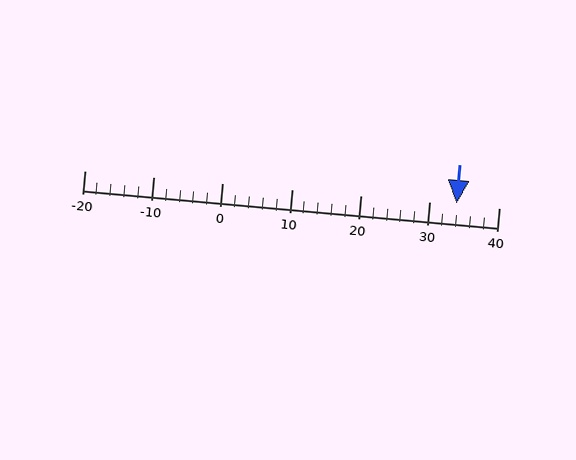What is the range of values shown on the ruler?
The ruler shows values from -20 to 40.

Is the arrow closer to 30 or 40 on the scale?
The arrow is closer to 30.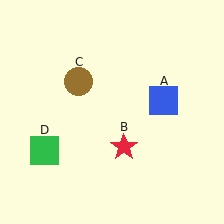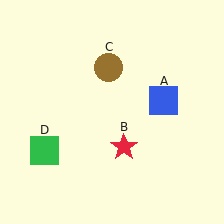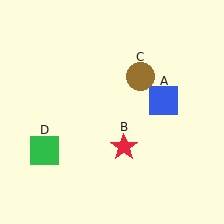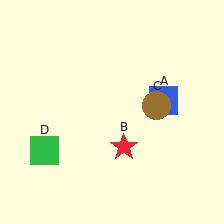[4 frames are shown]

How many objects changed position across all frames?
1 object changed position: brown circle (object C).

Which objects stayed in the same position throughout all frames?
Blue square (object A) and red star (object B) and green square (object D) remained stationary.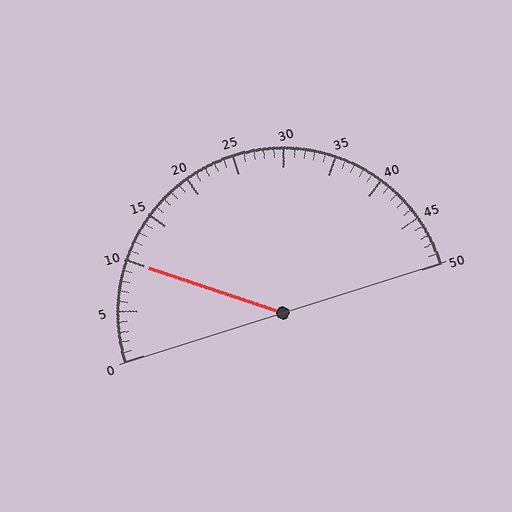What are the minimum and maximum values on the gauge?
The gauge ranges from 0 to 50.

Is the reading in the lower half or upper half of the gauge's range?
The reading is in the lower half of the range (0 to 50).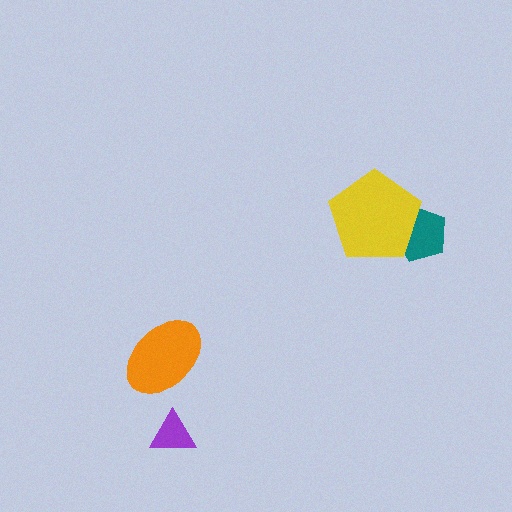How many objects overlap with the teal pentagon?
1 object overlaps with the teal pentagon.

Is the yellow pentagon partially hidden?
No, no other shape covers it.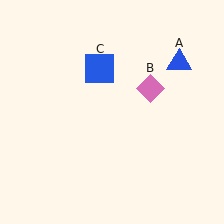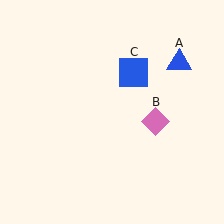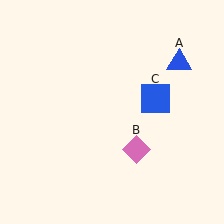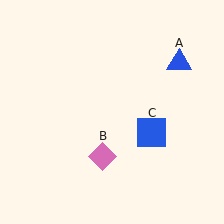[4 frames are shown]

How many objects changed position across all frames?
2 objects changed position: pink diamond (object B), blue square (object C).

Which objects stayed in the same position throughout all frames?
Blue triangle (object A) remained stationary.